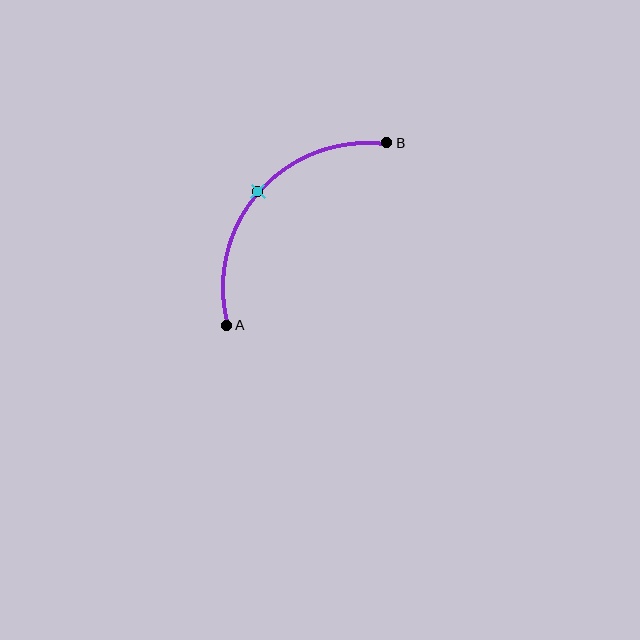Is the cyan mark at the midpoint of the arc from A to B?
Yes. The cyan mark lies on the arc at equal arc-length from both A and B — it is the arc midpoint.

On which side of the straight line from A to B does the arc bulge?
The arc bulges above and to the left of the straight line connecting A and B.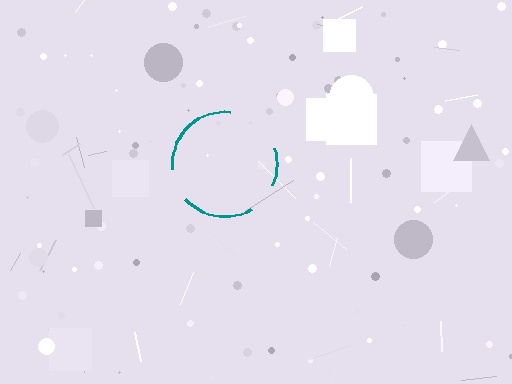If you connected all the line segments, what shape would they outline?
They would outline a circle.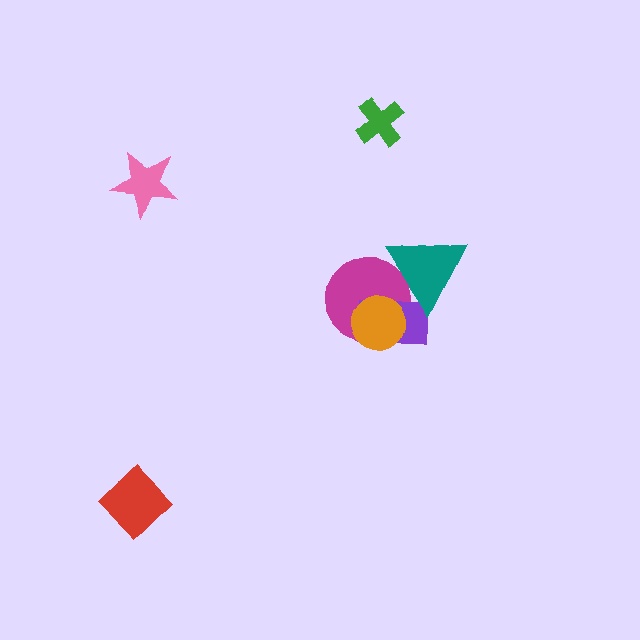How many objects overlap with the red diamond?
0 objects overlap with the red diamond.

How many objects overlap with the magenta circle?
3 objects overlap with the magenta circle.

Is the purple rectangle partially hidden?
Yes, it is partially covered by another shape.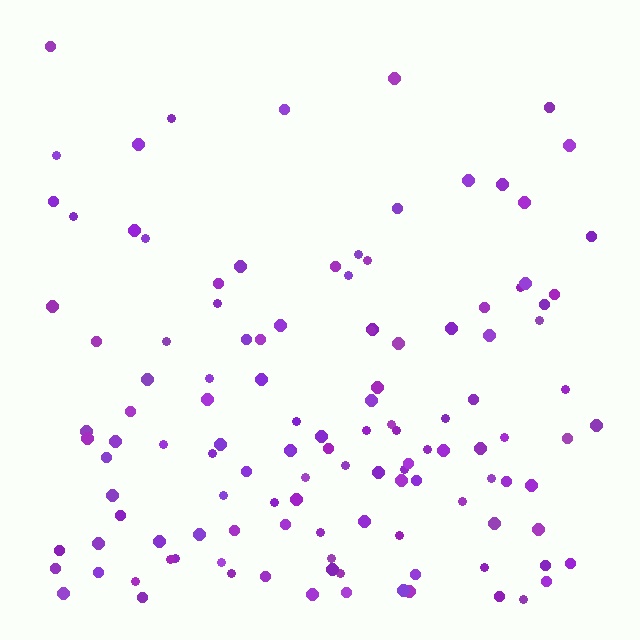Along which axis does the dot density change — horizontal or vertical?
Vertical.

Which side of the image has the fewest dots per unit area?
The top.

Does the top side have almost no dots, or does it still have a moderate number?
Still a moderate number, just noticeably fewer than the bottom.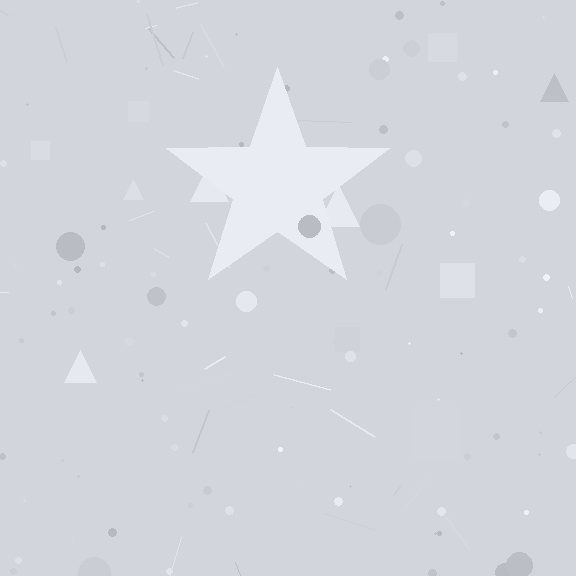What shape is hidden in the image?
A star is hidden in the image.